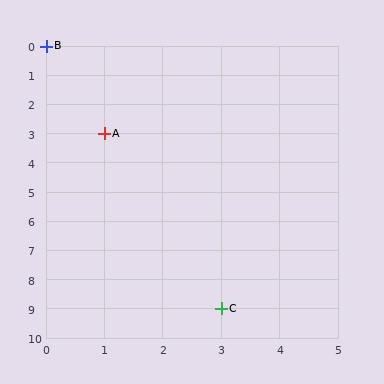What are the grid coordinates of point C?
Point C is at grid coordinates (3, 9).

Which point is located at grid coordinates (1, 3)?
Point A is at (1, 3).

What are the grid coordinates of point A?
Point A is at grid coordinates (1, 3).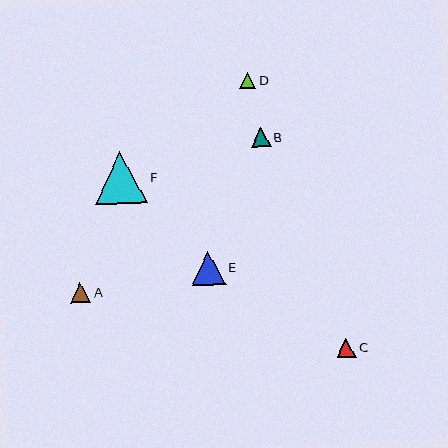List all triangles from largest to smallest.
From largest to smallest: F, E, A, C, B, D.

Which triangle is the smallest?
Triangle D is the smallest with a size of approximately 16 pixels.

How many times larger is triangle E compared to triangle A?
Triangle E is approximately 1.7 times the size of triangle A.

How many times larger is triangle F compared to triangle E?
Triangle F is approximately 1.5 times the size of triangle E.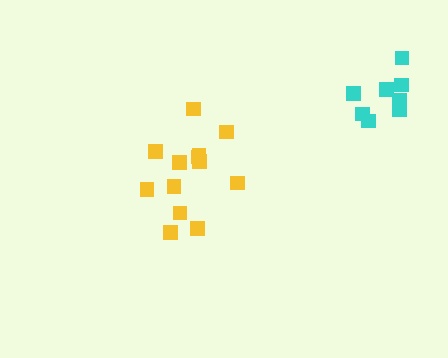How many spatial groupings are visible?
There are 2 spatial groupings.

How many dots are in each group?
Group 1: 8 dots, Group 2: 13 dots (21 total).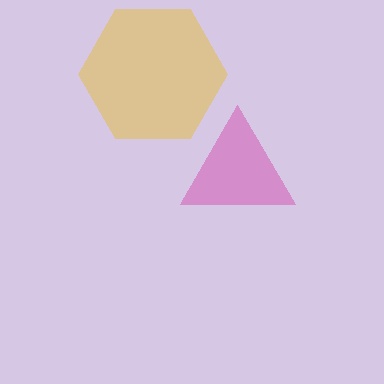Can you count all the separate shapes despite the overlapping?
Yes, there are 2 separate shapes.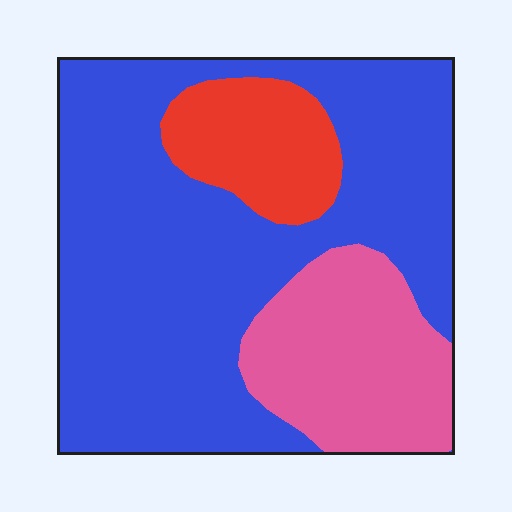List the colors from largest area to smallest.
From largest to smallest: blue, pink, red.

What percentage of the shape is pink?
Pink takes up about one fifth (1/5) of the shape.